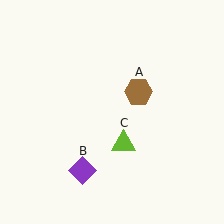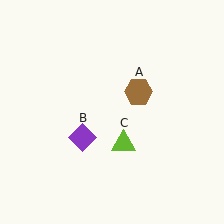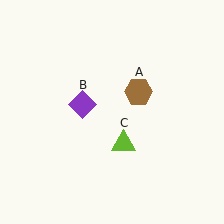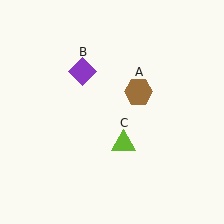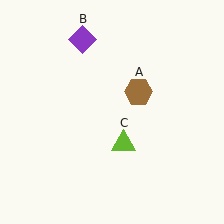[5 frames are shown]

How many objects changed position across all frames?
1 object changed position: purple diamond (object B).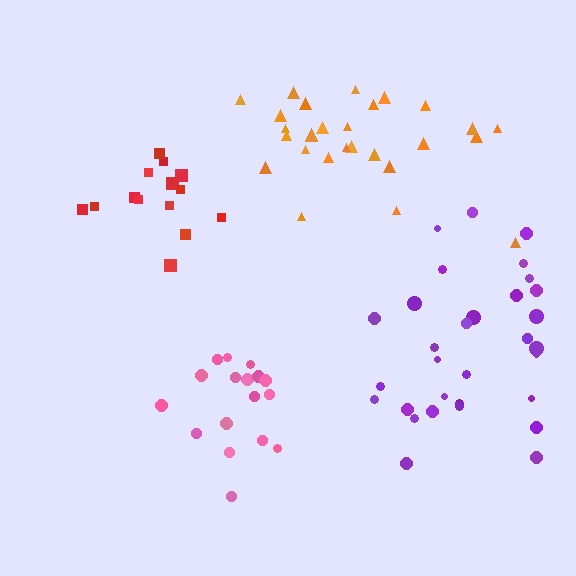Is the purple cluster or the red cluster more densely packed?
Red.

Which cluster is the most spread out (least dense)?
Purple.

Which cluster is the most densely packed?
Pink.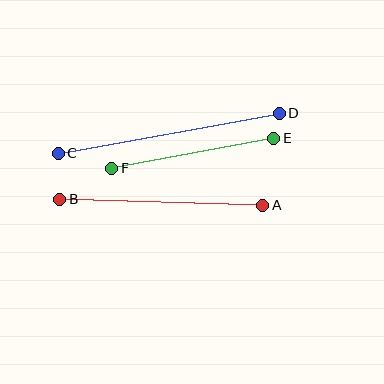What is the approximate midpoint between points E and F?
The midpoint is at approximately (193, 153) pixels.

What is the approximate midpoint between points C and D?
The midpoint is at approximately (169, 133) pixels.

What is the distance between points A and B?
The distance is approximately 203 pixels.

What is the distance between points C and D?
The distance is approximately 225 pixels.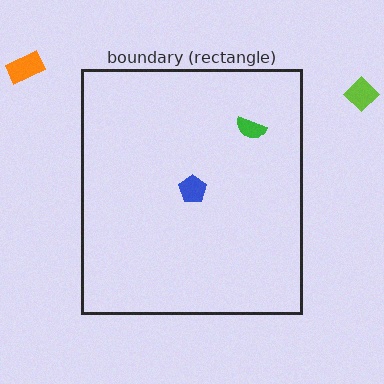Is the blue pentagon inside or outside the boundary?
Inside.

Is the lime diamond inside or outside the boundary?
Outside.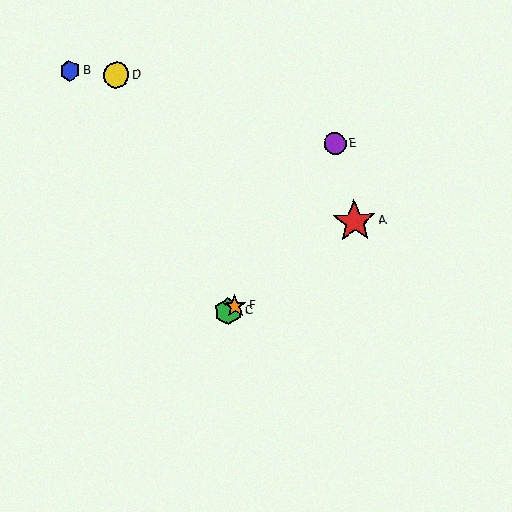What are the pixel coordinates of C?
Object C is at (228, 311).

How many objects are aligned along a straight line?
3 objects (A, C, F) are aligned along a straight line.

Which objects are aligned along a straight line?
Objects A, C, F are aligned along a straight line.